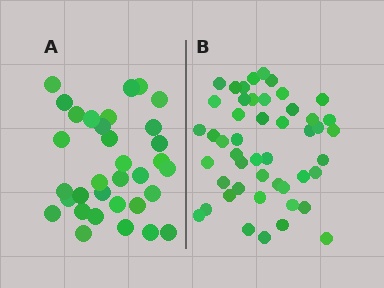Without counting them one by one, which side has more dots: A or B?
Region B (the right region) has more dots.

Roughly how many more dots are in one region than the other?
Region B has approximately 15 more dots than region A.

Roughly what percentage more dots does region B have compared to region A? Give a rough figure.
About 45% more.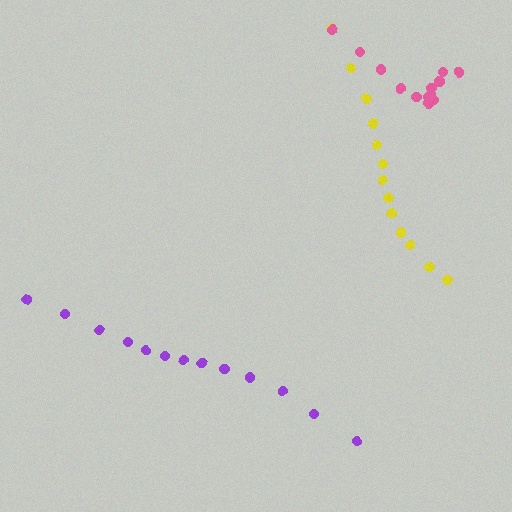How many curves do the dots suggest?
There are 3 distinct paths.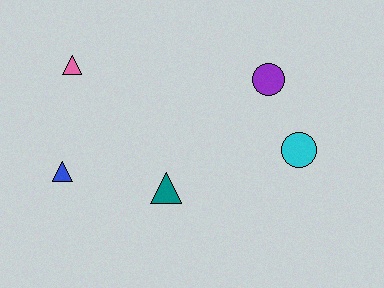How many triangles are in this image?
There are 3 triangles.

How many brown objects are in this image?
There are no brown objects.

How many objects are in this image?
There are 5 objects.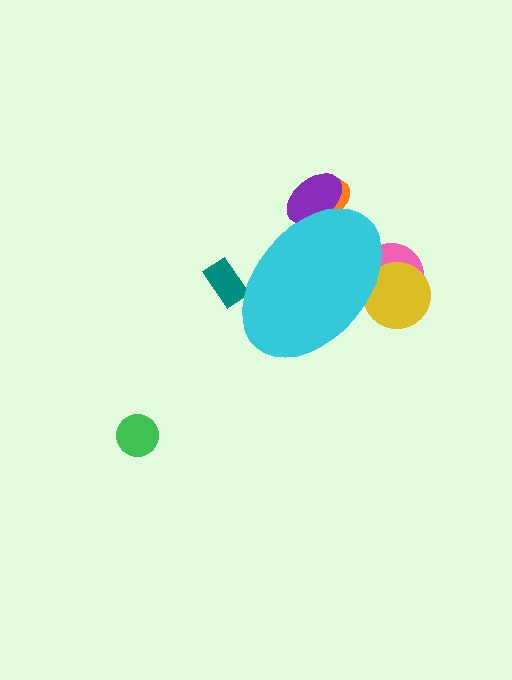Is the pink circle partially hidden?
Yes, the pink circle is partially hidden behind the cyan ellipse.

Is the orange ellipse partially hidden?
Yes, the orange ellipse is partially hidden behind the cyan ellipse.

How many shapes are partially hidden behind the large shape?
5 shapes are partially hidden.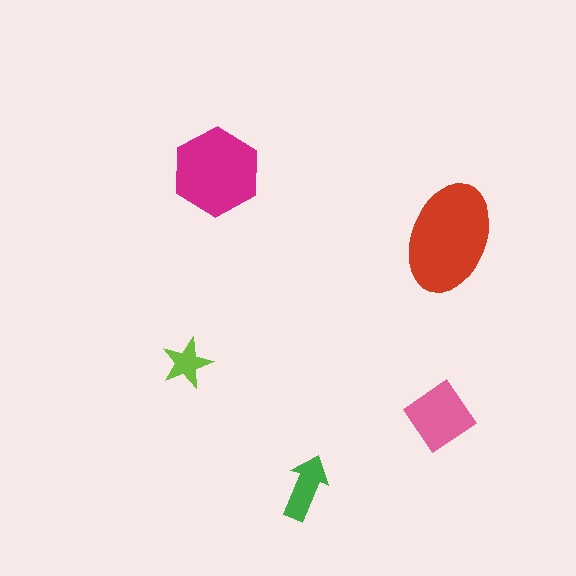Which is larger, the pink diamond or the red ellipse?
The red ellipse.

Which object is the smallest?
The lime star.